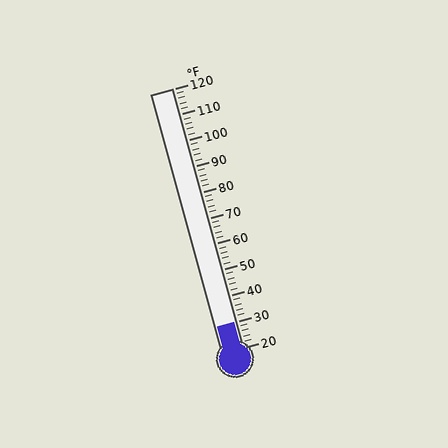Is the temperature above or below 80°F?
The temperature is below 80°F.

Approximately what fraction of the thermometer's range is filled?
The thermometer is filled to approximately 10% of its range.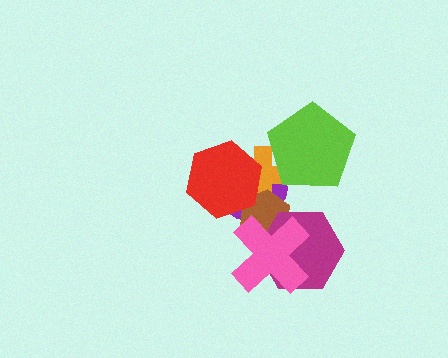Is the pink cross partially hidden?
No, no other shape covers it.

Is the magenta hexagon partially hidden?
Yes, it is partially covered by another shape.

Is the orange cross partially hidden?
Yes, it is partially covered by another shape.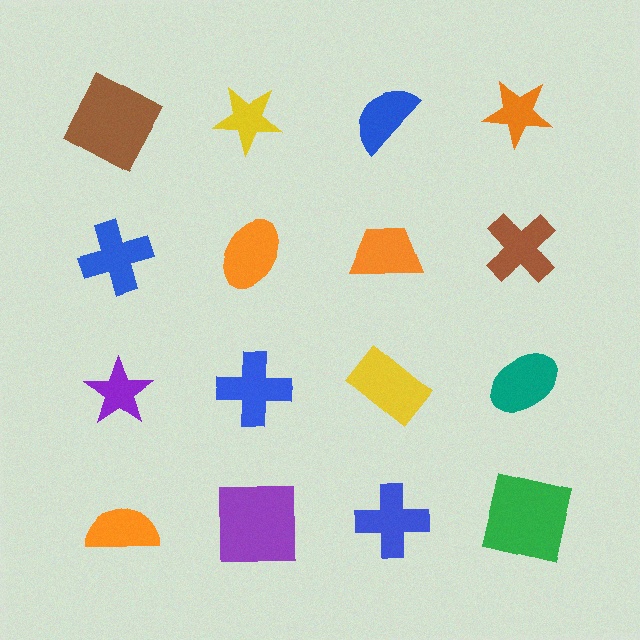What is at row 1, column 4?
An orange star.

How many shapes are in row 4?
4 shapes.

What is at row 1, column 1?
A brown square.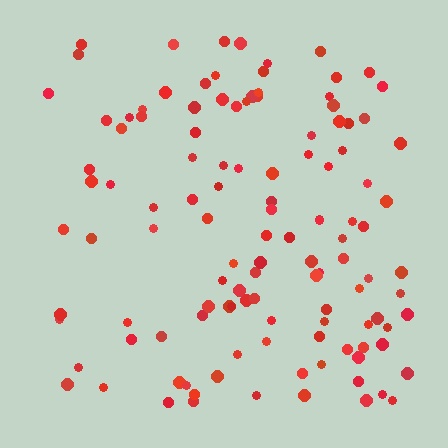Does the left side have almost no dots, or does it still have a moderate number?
Still a moderate number, just noticeably fewer than the right.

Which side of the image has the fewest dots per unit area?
The left.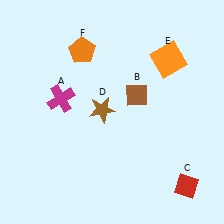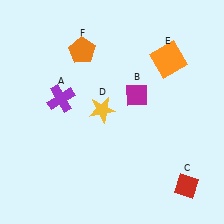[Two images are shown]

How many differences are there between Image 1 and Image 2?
There are 3 differences between the two images.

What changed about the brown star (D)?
In Image 1, D is brown. In Image 2, it changed to yellow.